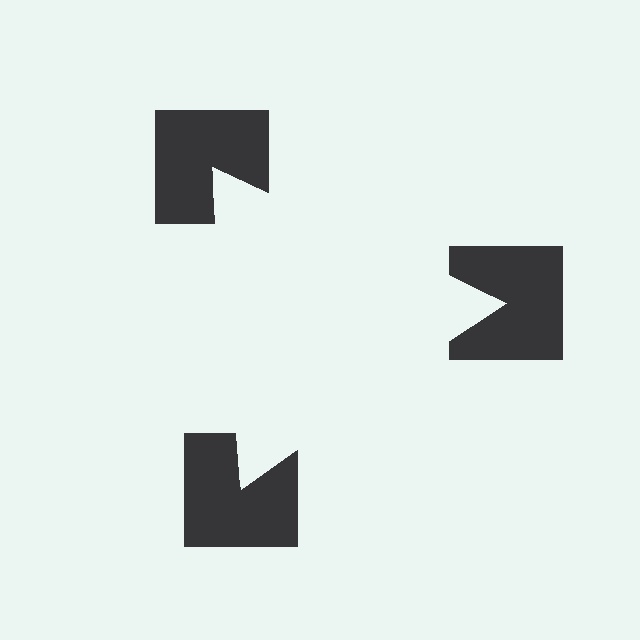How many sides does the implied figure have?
3 sides.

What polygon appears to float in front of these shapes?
An illusory triangle — its edges are inferred from the aligned wedge cuts in the notched squares, not physically drawn.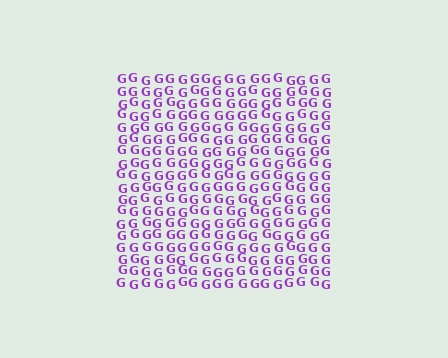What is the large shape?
The large shape is a square.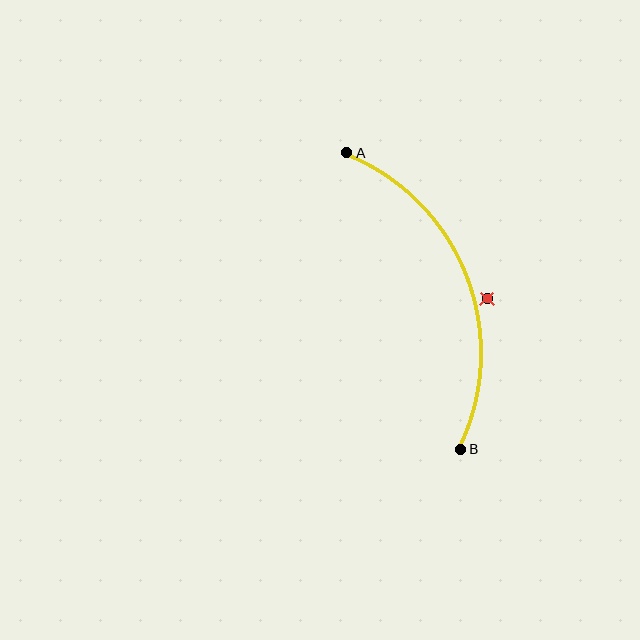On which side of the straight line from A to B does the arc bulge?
The arc bulges to the right of the straight line connecting A and B.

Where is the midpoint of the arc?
The arc midpoint is the point on the curve farthest from the straight line joining A and B. It sits to the right of that line.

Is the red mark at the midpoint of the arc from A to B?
No — the red mark does not lie on the arc at all. It sits slightly outside the curve.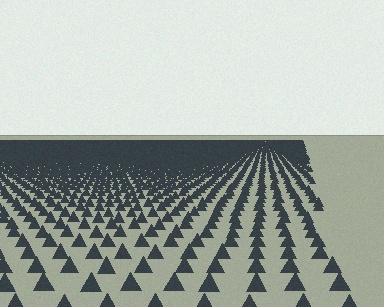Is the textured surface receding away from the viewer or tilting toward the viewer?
The surface is receding away from the viewer. Texture elements get smaller and denser toward the top.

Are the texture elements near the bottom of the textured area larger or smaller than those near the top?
Larger. Near the bottom, elements are closer to the viewer and appear at a bigger on-screen size.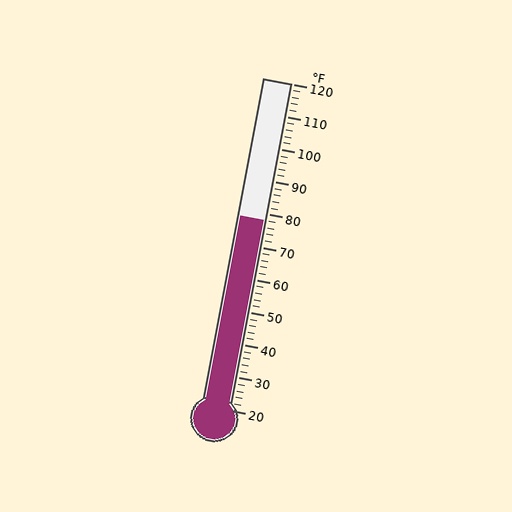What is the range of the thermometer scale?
The thermometer scale ranges from 20°F to 120°F.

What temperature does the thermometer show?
The thermometer shows approximately 78°F.